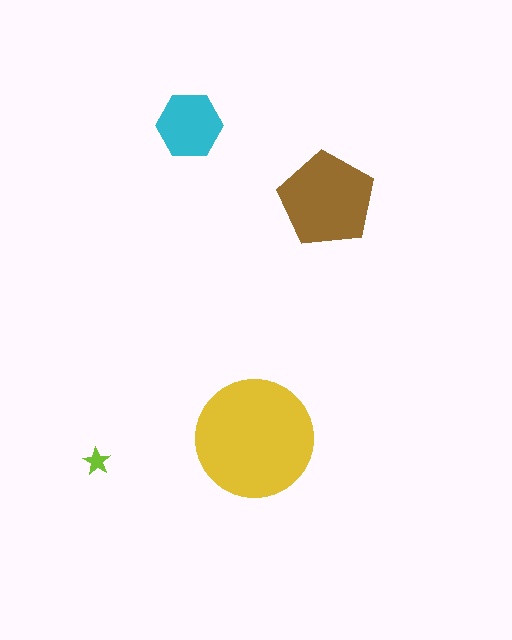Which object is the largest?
The yellow circle.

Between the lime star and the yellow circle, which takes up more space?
The yellow circle.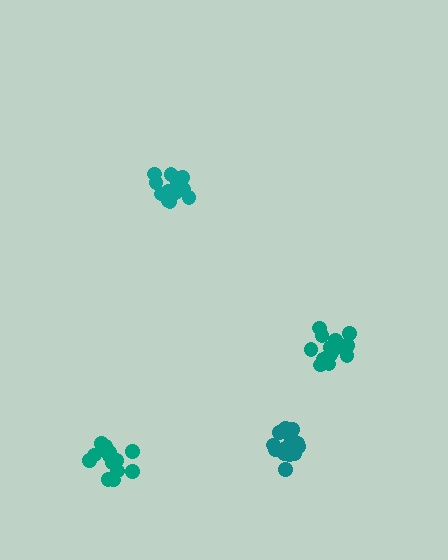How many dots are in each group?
Group 1: 16 dots, Group 2: 15 dots, Group 3: 19 dots, Group 4: 14 dots (64 total).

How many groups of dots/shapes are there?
There are 4 groups.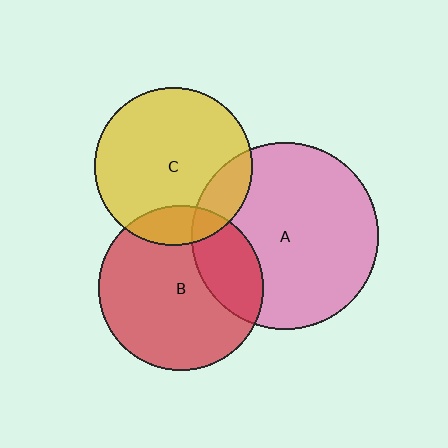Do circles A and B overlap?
Yes.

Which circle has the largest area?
Circle A (pink).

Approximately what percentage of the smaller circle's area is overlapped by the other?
Approximately 25%.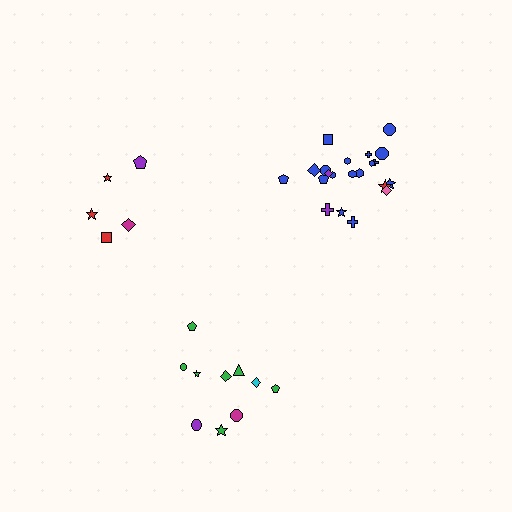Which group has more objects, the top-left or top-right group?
The top-right group.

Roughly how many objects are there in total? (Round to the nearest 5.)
Roughly 35 objects in total.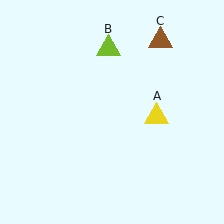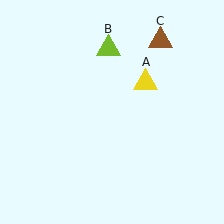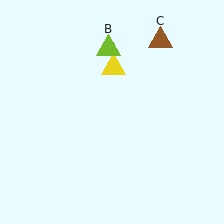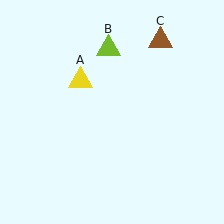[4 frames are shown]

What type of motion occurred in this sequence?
The yellow triangle (object A) rotated counterclockwise around the center of the scene.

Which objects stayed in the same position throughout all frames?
Lime triangle (object B) and brown triangle (object C) remained stationary.